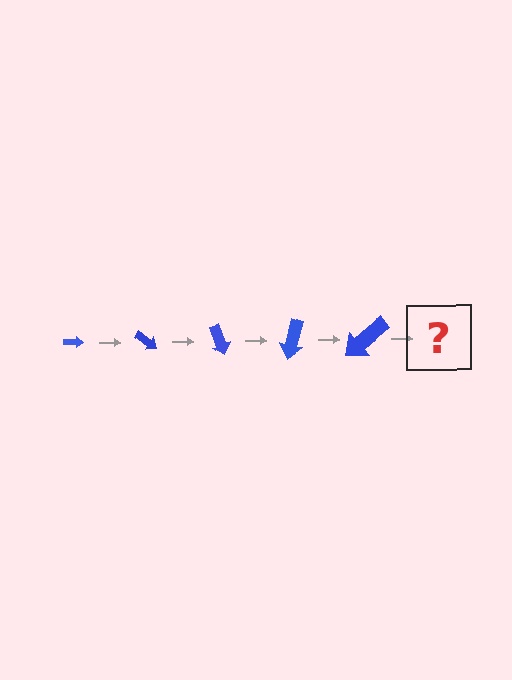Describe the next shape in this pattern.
It should be an arrow, larger than the previous one and rotated 175 degrees from the start.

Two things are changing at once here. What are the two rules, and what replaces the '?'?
The two rules are that the arrow grows larger each step and it rotates 35 degrees each step. The '?' should be an arrow, larger than the previous one and rotated 175 degrees from the start.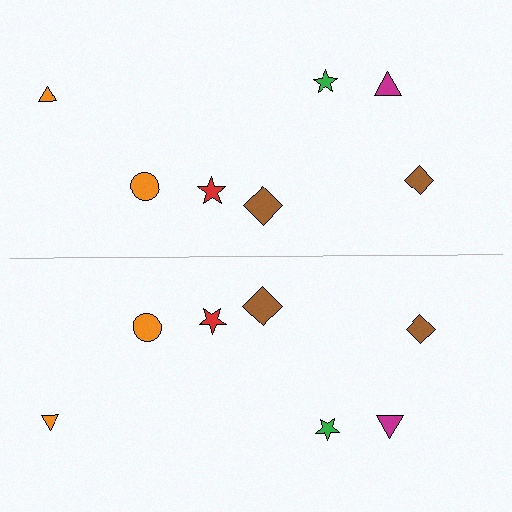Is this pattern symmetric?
Yes, this pattern has bilateral (reflection) symmetry.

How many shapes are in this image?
There are 14 shapes in this image.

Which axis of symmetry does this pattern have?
The pattern has a horizontal axis of symmetry running through the center of the image.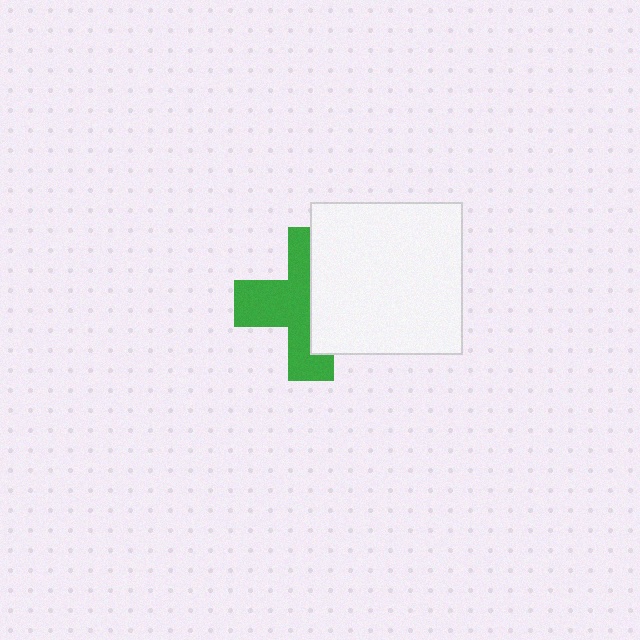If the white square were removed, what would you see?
You would see the complete green cross.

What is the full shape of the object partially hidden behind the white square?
The partially hidden object is a green cross.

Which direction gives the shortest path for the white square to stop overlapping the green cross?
Moving right gives the shortest separation.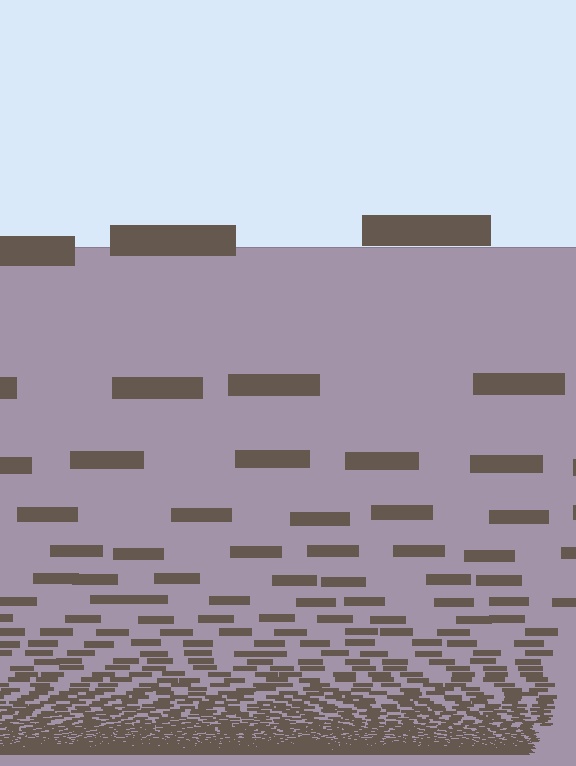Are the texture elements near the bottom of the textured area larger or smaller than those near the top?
Smaller. The gradient is inverted — elements near the bottom are smaller and denser.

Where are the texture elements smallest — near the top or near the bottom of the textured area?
Near the bottom.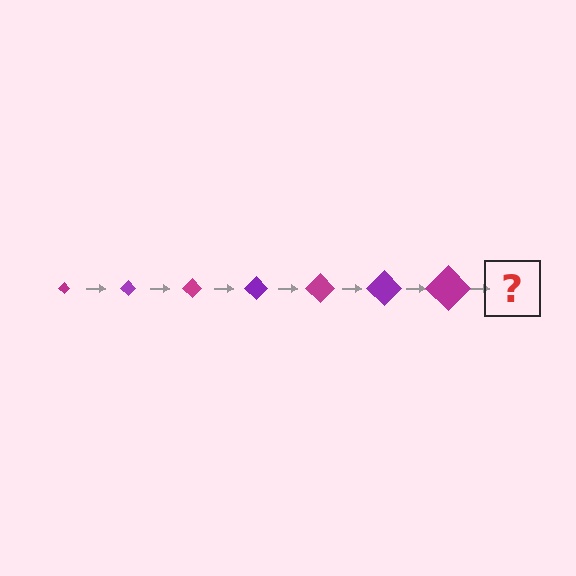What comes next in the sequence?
The next element should be a purple diamond, larger than the previous one.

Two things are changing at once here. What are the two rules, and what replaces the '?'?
The two rules are that the diamond grows larger each step and the color cycles through magenta and purple. The '?' should be a purple diamond, larger than the previous one.